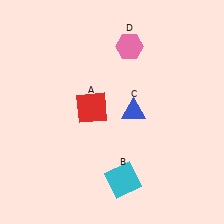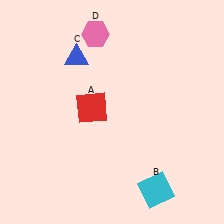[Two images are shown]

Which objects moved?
The objects that moved are: the cyan square (B), the blue triangle (C), the pink hexagon (D).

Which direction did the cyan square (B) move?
The cyan square (B) moved right.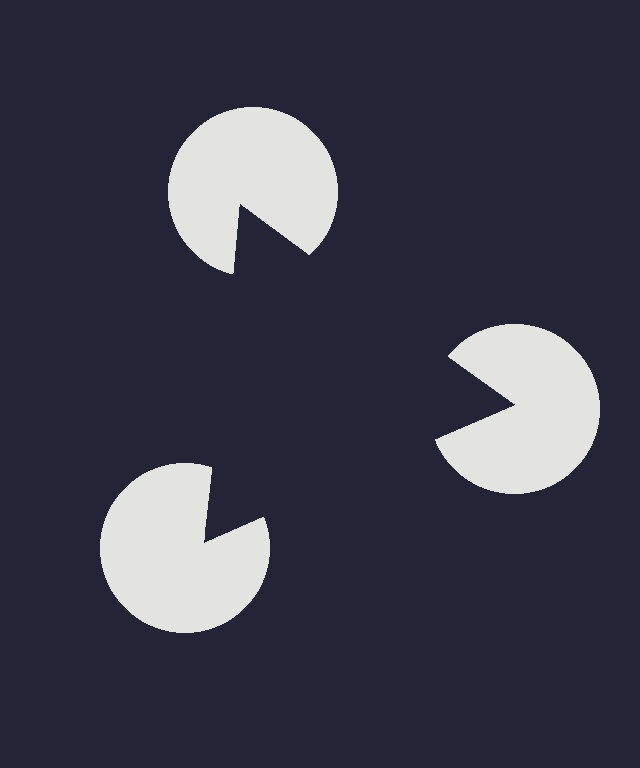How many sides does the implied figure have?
3 sides.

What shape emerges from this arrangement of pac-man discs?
An illusory triangle — its edges are inferred from the aligned wedge cuts in the pac-man discs, not physically drawn.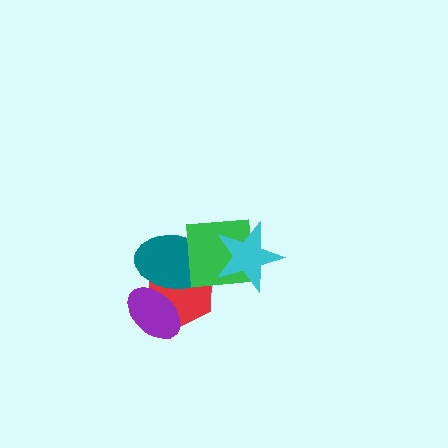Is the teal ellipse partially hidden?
Yes, it is partially covered by another shape.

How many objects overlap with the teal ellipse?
3 objects overlap with the teal ellipse.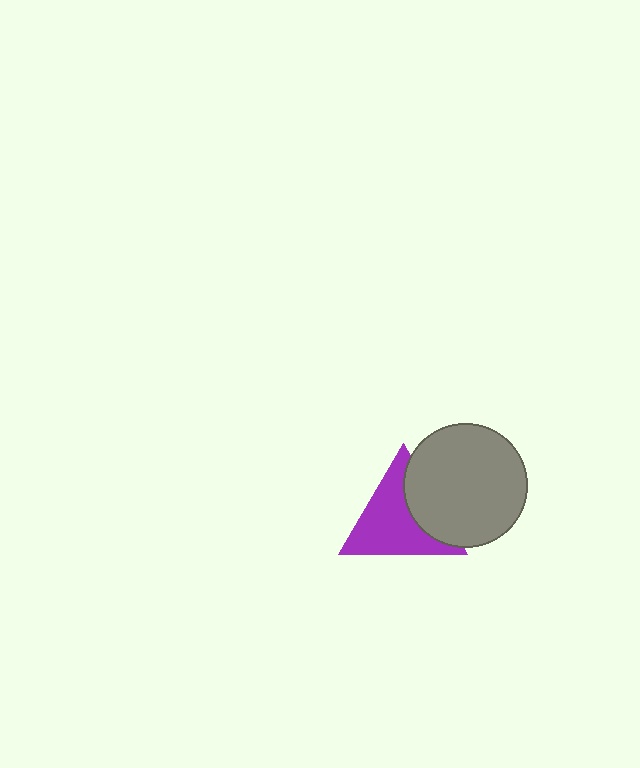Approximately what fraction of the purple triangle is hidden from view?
Roughly 31% of the purple triangle is hidden behind the gray circle.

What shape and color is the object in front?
The object in front is a gray circle.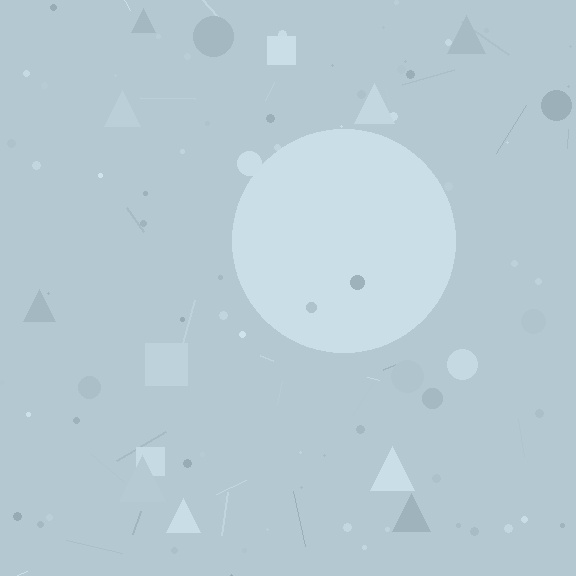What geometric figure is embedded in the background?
A circle is embedded in the background.